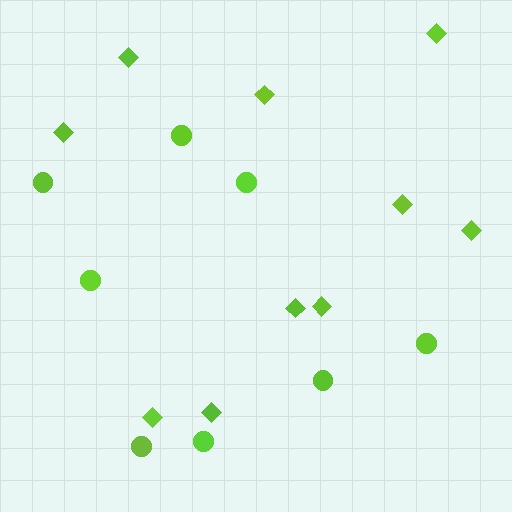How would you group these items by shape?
There are 2 groups: one group of circles (8) and one group of diamonds (10).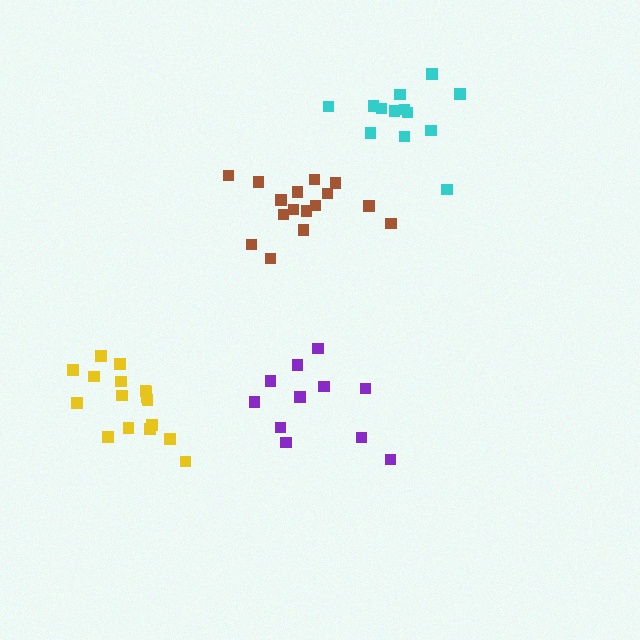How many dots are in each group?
Group 1: 11 dots, Group 2: 16 dots, Group 3: 13 dots, Group 4: 17 dots (57 total).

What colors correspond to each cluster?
The clusters are colored: purple, brown, cyan, yellow.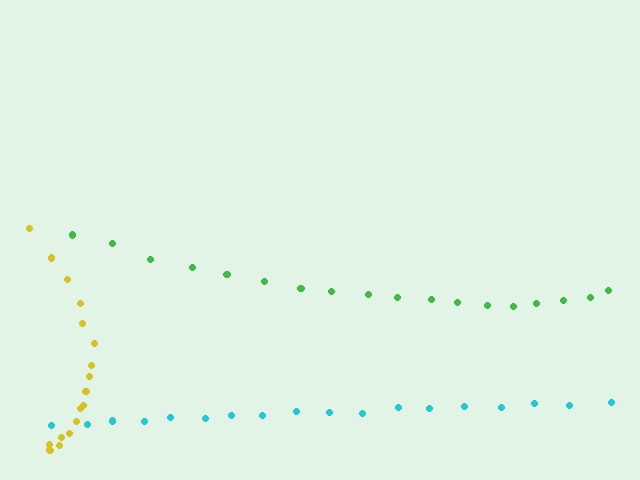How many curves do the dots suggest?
There are 3 distinct paths.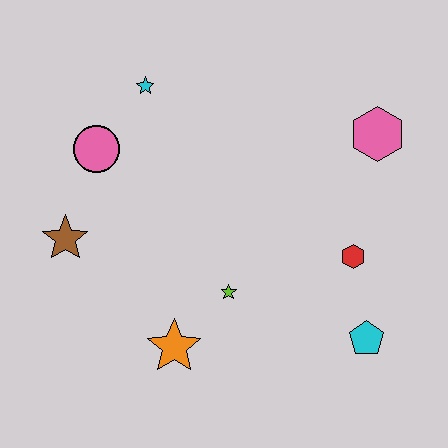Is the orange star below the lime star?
Yes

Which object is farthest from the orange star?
The pink hexagon is farthest from the orange star.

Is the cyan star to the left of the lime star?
Yes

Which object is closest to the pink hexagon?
The red hexagon is closest to the pink hexagon.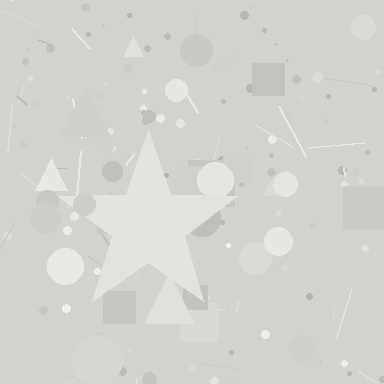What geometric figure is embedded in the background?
A star is embedded in the background.